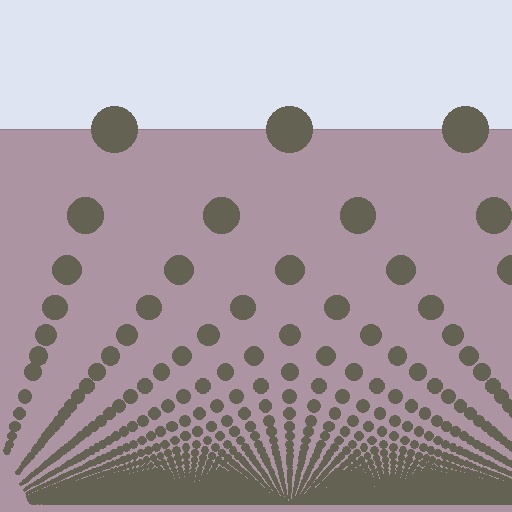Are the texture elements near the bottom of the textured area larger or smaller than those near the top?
Smaller. The gradient is inverted — elements near the bottom are smaller and denser.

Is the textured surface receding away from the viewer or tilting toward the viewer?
The surface appears to tilt toward the viewer. Texture elements get larger and sparser toward the top.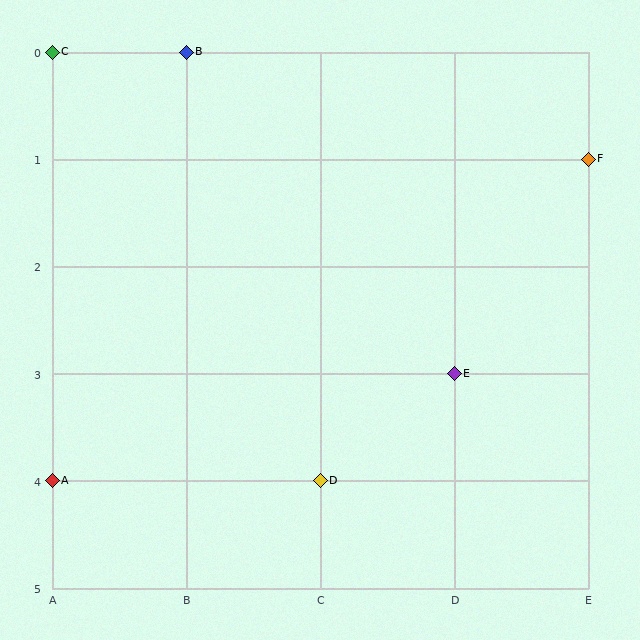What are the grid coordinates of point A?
Point A is at grid coordinates (A, 4).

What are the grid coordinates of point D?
Point D is at grid coordinates (C, 4).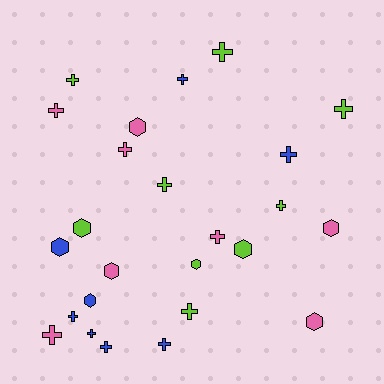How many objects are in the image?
There are 25 objects.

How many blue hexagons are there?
There are 2 blue hexagons.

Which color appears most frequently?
Lime, with 9 objects.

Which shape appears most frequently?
Cross, with 16 objects.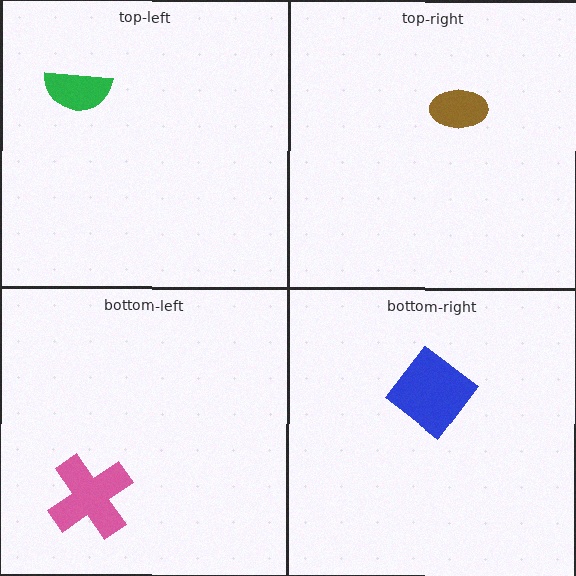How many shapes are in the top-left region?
1.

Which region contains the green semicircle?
The top-left region.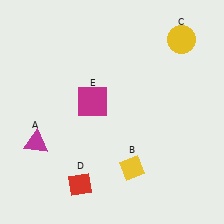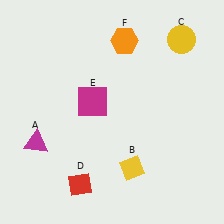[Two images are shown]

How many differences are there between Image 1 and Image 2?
There is 1 difference between the two images.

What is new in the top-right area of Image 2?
An orange hexagon (F) was added in the top-right area of Image 2.